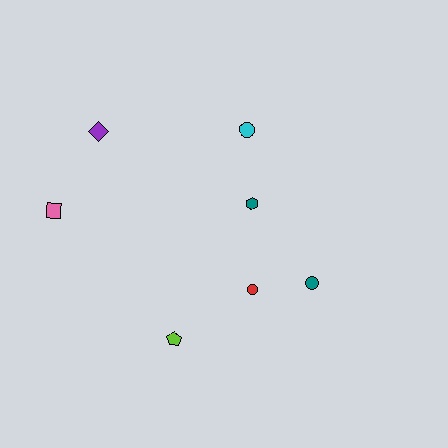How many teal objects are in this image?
There are 2 teal objects.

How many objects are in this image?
There are 7 objects.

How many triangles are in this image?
There are no triangles.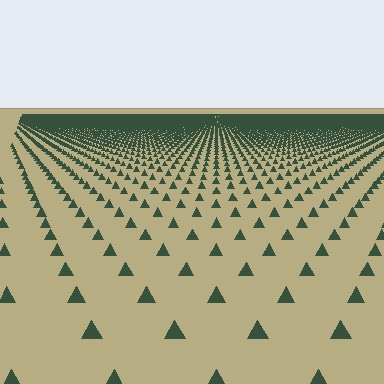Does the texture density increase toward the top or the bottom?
Density increases toward the top.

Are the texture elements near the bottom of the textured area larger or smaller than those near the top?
Larger. Near the bottom, elements are closer to the viewer and appear at a bigger on-screen size.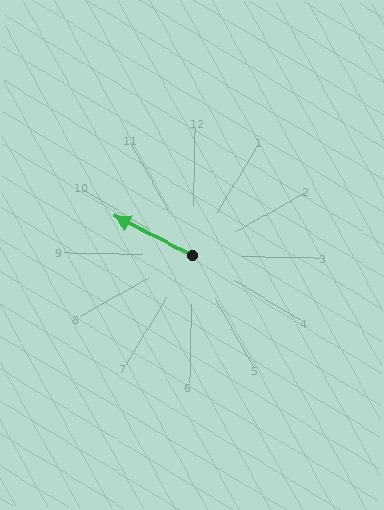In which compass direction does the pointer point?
Northwest.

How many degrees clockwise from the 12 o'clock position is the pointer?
Approximately 296 degrees.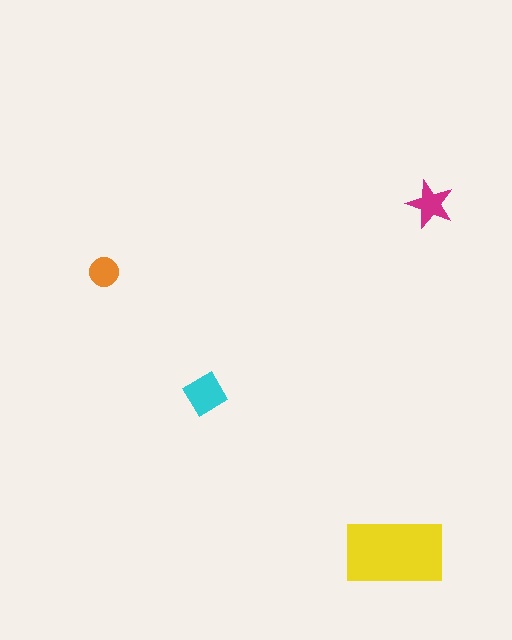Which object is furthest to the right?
The magenta star is rightmost.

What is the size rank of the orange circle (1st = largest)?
4th.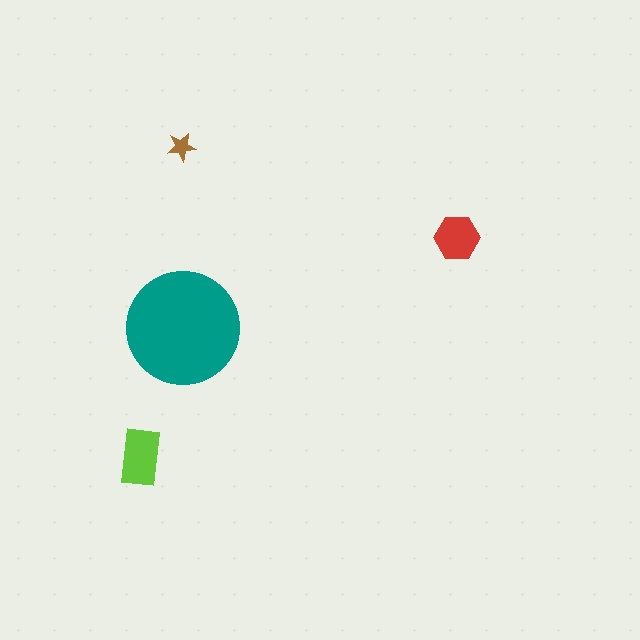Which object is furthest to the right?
The red hexagon is rightmost.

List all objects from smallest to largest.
The brown star, the red hexagon, the lime rectangle, the teal circle.